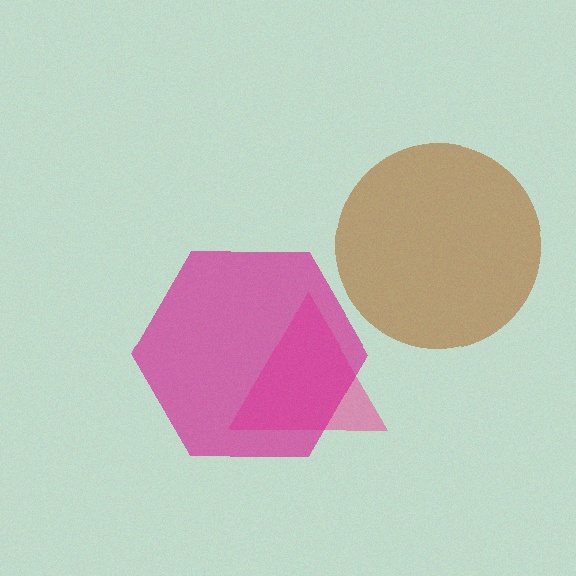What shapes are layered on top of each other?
The layered shapes are: a pink triangle, a brown circle, a magenta hexagon.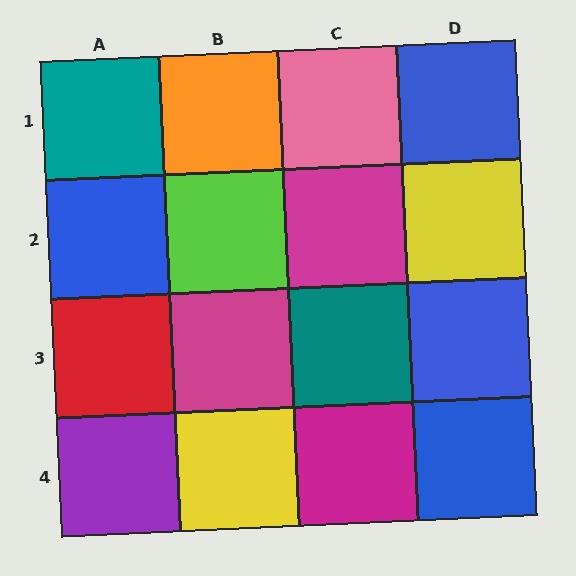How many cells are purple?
1 cell is purple.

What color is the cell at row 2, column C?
Magenta.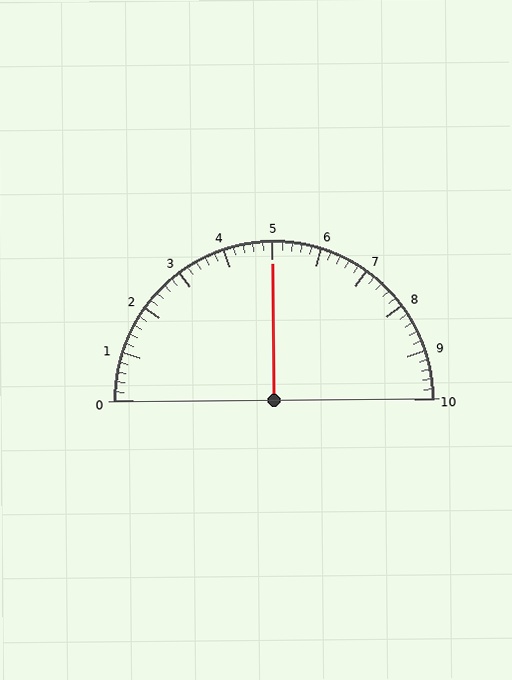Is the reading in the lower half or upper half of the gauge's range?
The reading is in the upper half of the range (0 to 10).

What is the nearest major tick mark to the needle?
The nearest major tick mark is 5.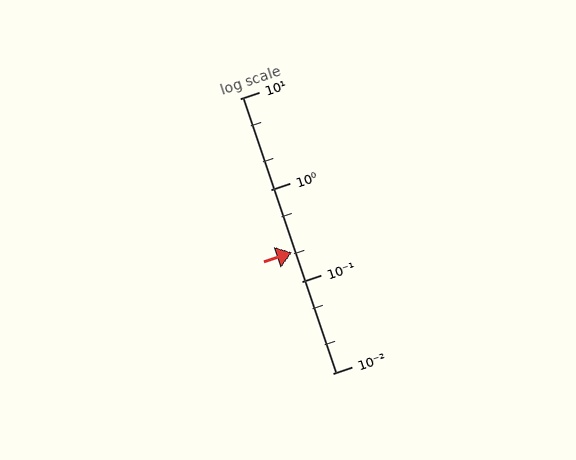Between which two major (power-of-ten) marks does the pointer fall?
The pointer is between 0.1 and 1.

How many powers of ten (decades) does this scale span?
The scale spans 3 decades, from 0.01 to 10.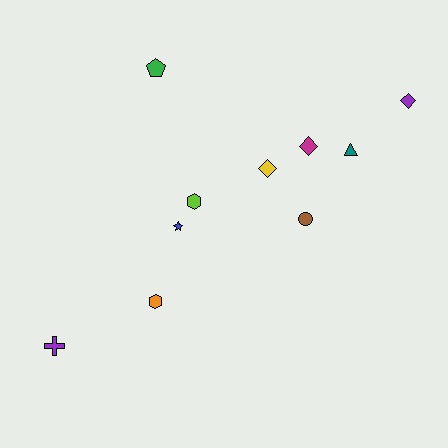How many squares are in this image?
There are no squares.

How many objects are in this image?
There are 10 objects.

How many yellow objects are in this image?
There is 1 yellow object.